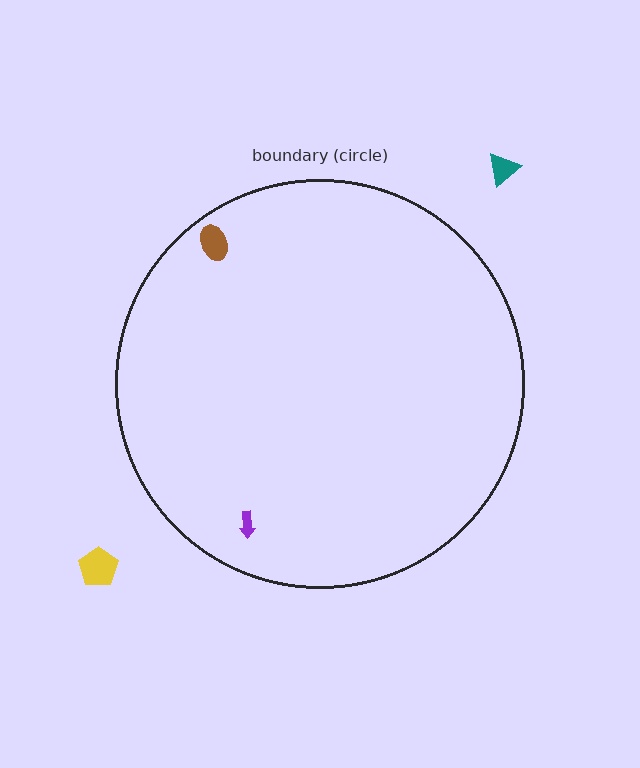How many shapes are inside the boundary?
2 inside, 2 outside.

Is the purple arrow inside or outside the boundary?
Inside.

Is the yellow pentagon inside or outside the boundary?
Outside.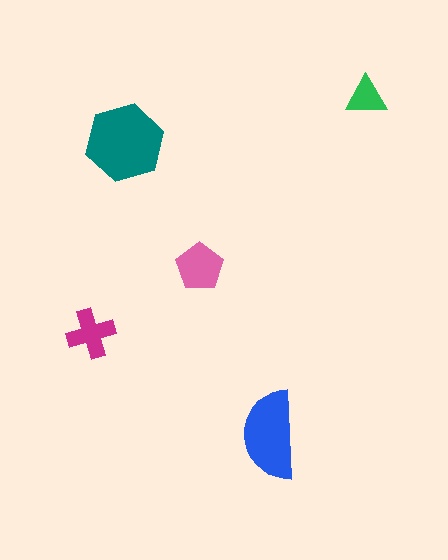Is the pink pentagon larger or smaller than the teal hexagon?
Smaller.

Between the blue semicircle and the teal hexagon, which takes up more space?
The teal hexagon.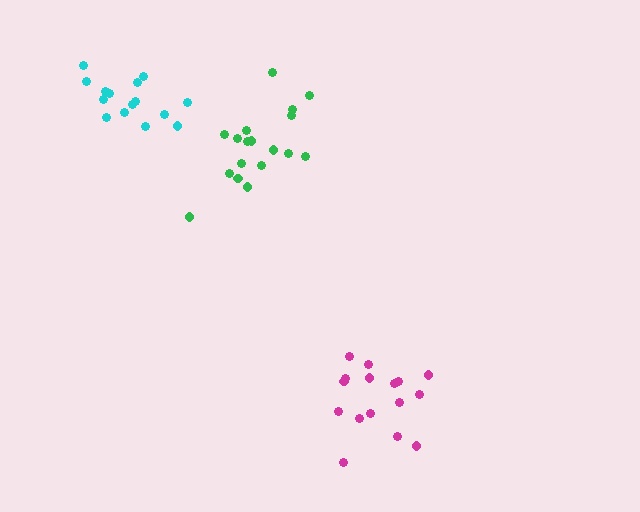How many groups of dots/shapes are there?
There are 3 groups.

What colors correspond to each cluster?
The clusters are colored: green, cyan, magenta.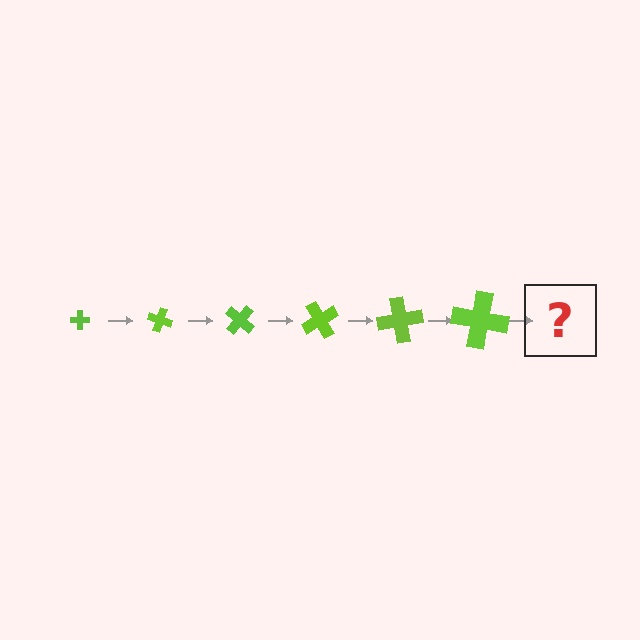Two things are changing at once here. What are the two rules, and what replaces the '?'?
The two rules are that the cross grows larger each step and it rotates 20 degrees each step. The '?' should be a cross, larger than the previous one and rotated 120 degrees from the start.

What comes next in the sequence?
The next element should be a cross, larger than the previous one and rotated 120 degrees from the start.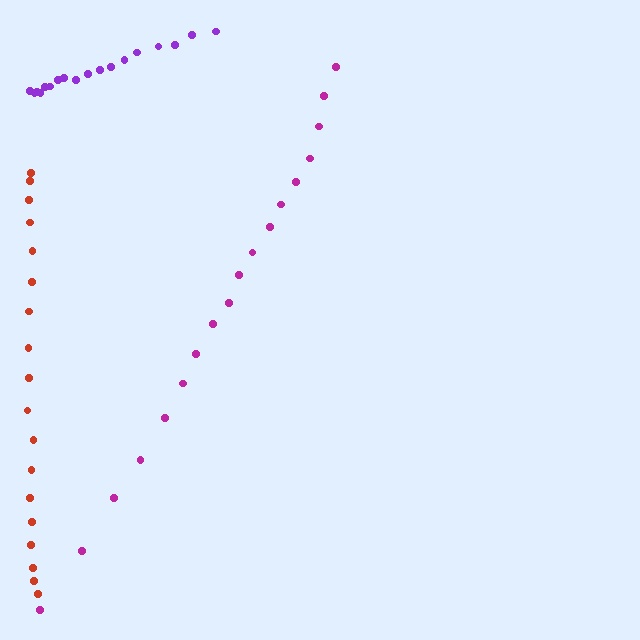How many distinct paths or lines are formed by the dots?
There are 3 distinct paths.